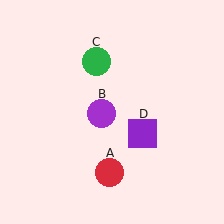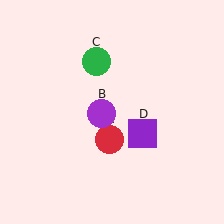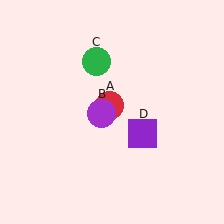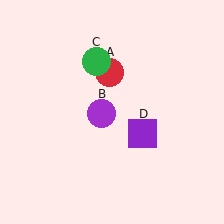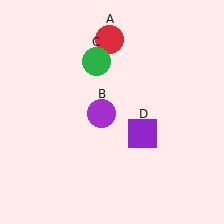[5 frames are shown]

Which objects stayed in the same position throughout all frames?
Purple circle (object B) and green circle (object C) and purple square (object D) remained stationary.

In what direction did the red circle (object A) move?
The red circle (object A) moved up.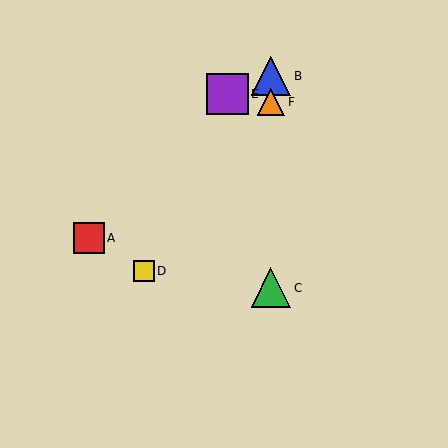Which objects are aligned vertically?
Objects B, C, F are aligned vertically.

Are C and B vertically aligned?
Yes, both are at x≈271.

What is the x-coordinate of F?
Object F is at x≈271.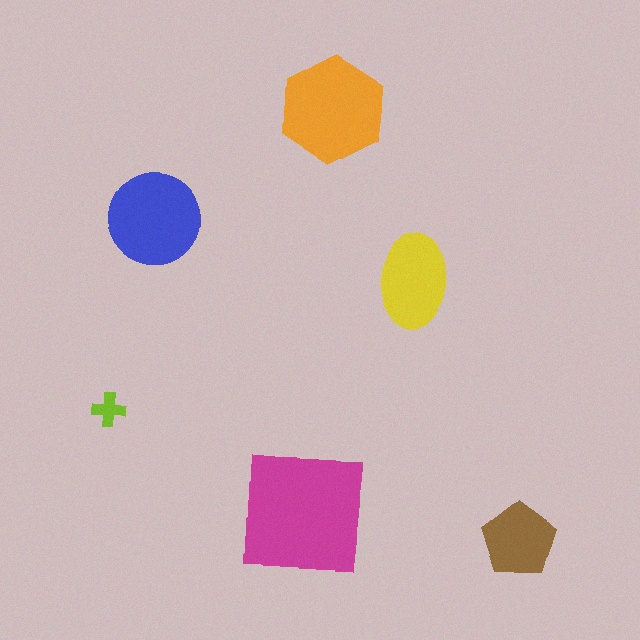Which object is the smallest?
The lime cross.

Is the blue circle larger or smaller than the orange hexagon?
Smaller.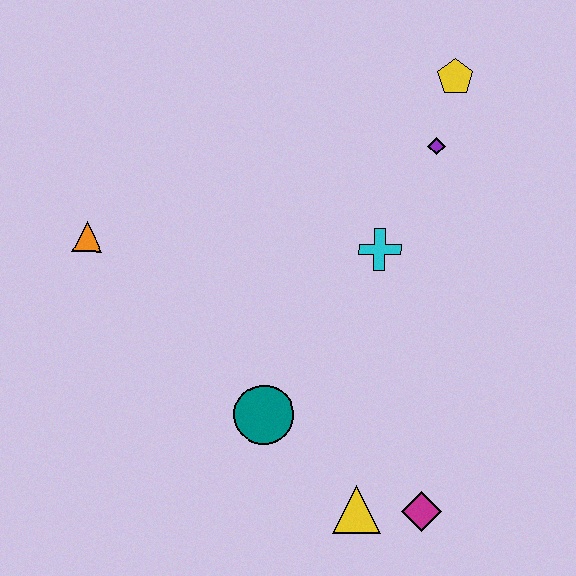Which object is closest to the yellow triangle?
The magenta diamond is closest to the yellow triangle.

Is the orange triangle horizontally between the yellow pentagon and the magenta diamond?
No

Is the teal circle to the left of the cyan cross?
Yes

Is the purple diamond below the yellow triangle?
No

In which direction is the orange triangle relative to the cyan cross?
The orange triangle is to the left of the cyan cross.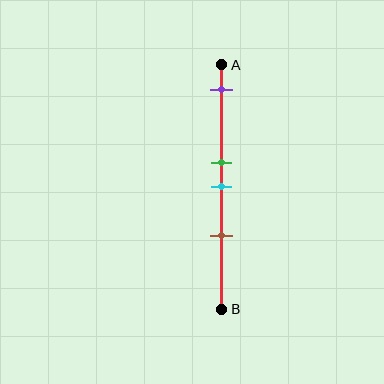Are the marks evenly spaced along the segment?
No, the marks are not evenly spaced.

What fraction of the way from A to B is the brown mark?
The brown mark is approximately 70% (0.7) of the way from A to B.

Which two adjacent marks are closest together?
The green and cyan marks are the closest adjacent pair.